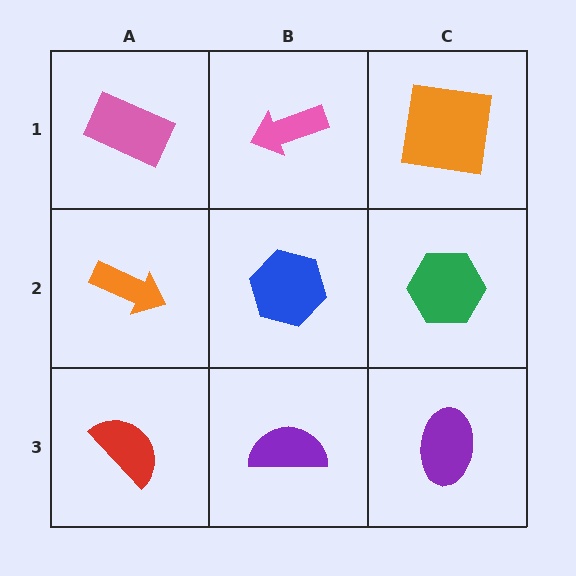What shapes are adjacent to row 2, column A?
A pink rectangle (row 1, column A), a red semicircle (row 3, column A), a blue hexagon (row 2, column B).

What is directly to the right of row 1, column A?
A pink arrow.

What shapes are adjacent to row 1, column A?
An orange arrow (row 2, column A), a pink arrow (row 1, column B).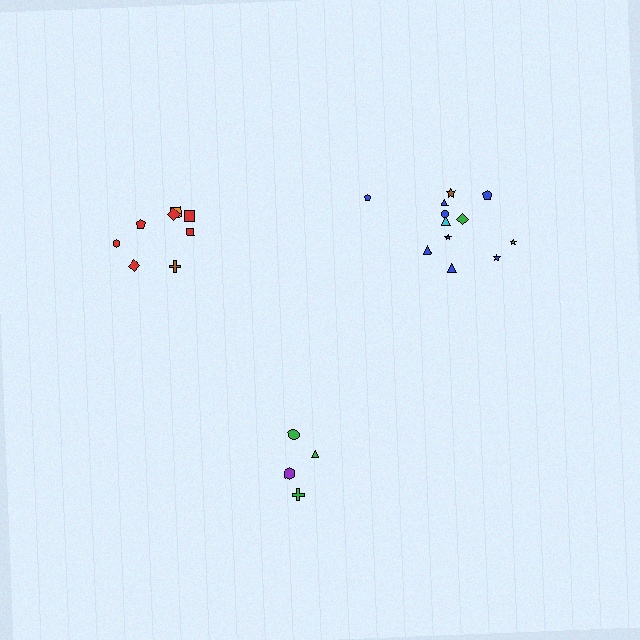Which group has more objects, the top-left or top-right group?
The top-right group.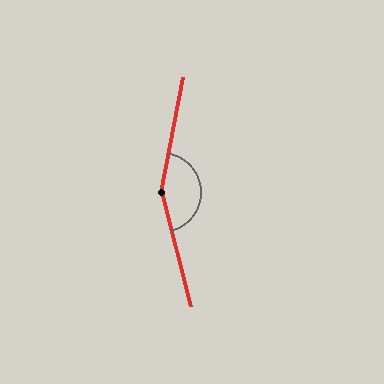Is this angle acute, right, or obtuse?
It is obtuse.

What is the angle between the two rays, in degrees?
Approximately 155 degrees.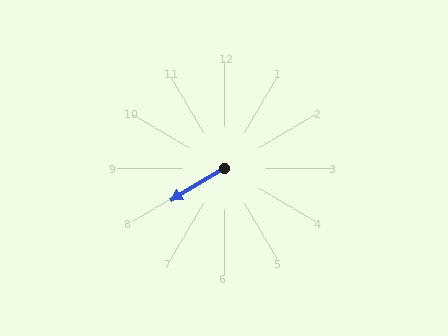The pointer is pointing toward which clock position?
Roughly 8 o'clock.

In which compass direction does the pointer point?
Southwest.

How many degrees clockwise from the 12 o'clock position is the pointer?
Approximately 239 degrees.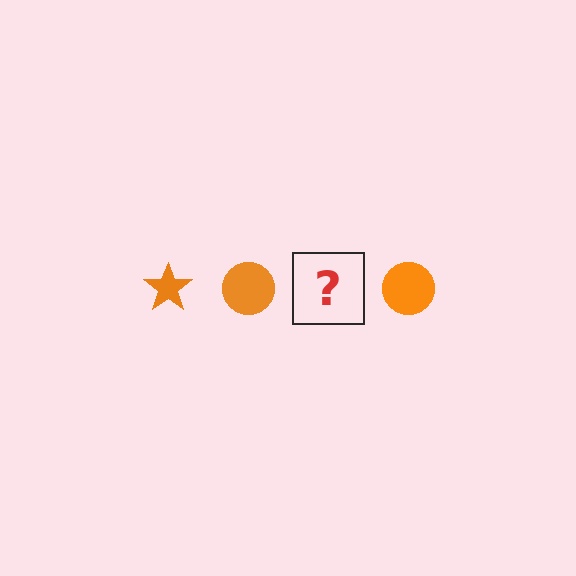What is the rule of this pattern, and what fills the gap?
The rule is that the pattern cycles through star, circle shapes in orange. The gap should be filled with an orange star.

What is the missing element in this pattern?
The missing element is an orange star.